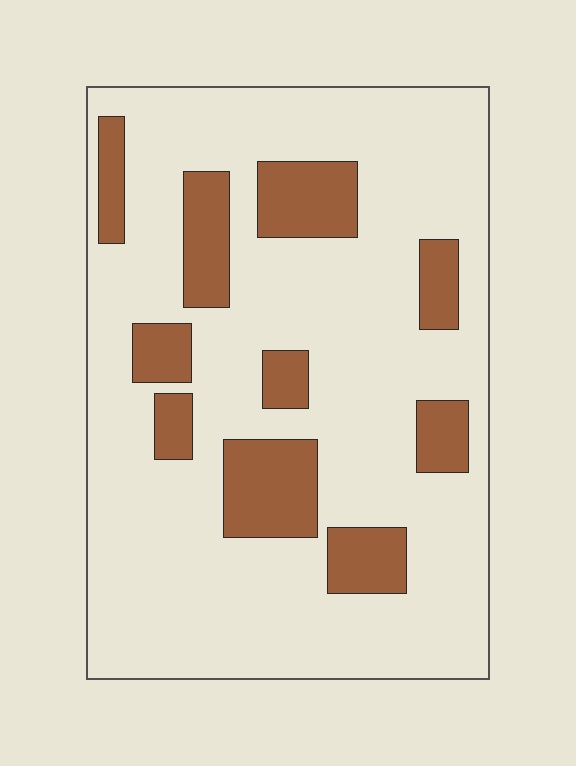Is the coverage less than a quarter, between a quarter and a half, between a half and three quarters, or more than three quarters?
Less than a quarter.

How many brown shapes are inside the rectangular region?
10.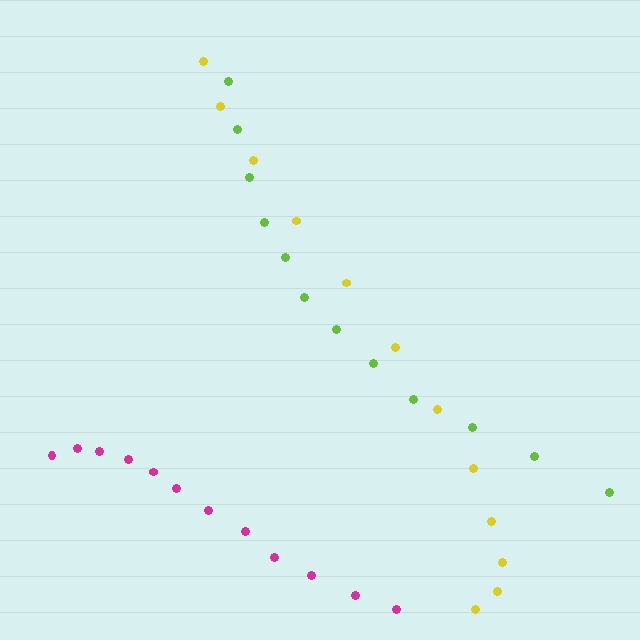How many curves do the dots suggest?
There are 3 distinct paths.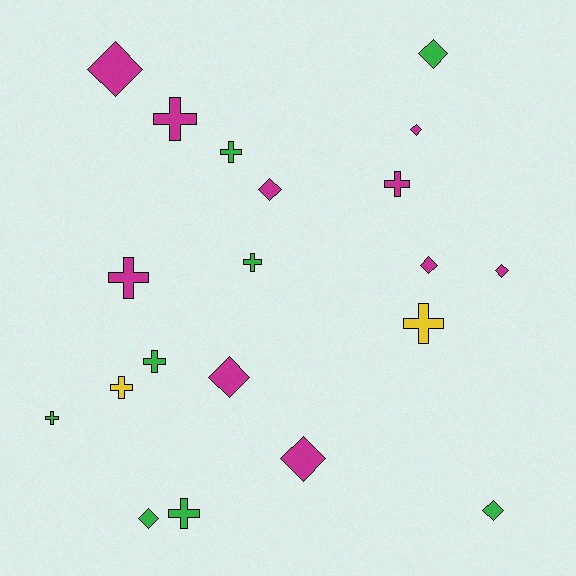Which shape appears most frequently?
Cross, with 10 objects.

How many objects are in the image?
There are 20 objects.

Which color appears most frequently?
Magenta, with 10 objects.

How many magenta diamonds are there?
There are 7 magenta diamonds.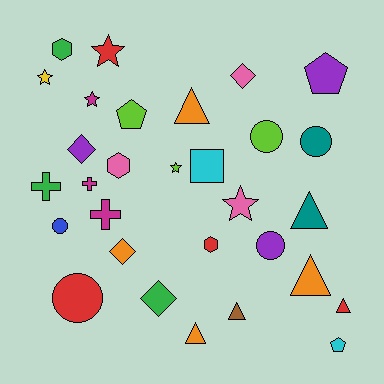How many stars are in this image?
There are 5 stars.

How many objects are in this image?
There are 30 objects.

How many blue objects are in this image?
There is 1 blue object.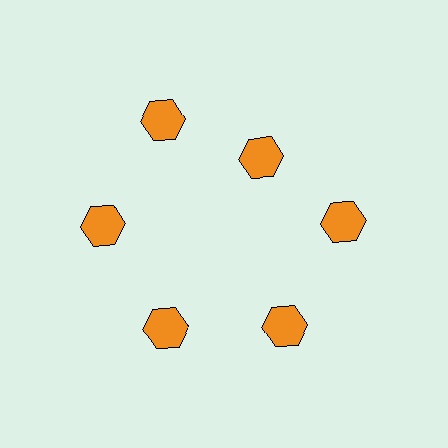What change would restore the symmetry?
The symmetry would be restored by moving it outward, back onto the ring so that all 6 hexagons sit at equal angles and equal distance from the center.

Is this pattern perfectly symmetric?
No. The 6 orange hexagons are arranged in a ring, but one element near the 1 o'clock position is pulled inward toward the center, breaking the 6-fold rotational symmetry.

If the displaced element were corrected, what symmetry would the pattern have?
It would have 6-fold rotational symmetry — the pattern would map onto itself every 60 degrees.